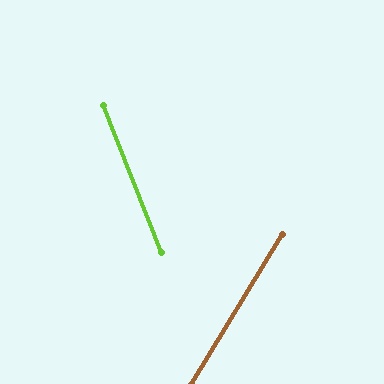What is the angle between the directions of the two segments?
Approximately 53 degrees.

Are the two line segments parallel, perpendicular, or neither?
Neither parallel nor perpendicular — they differ by about 53°.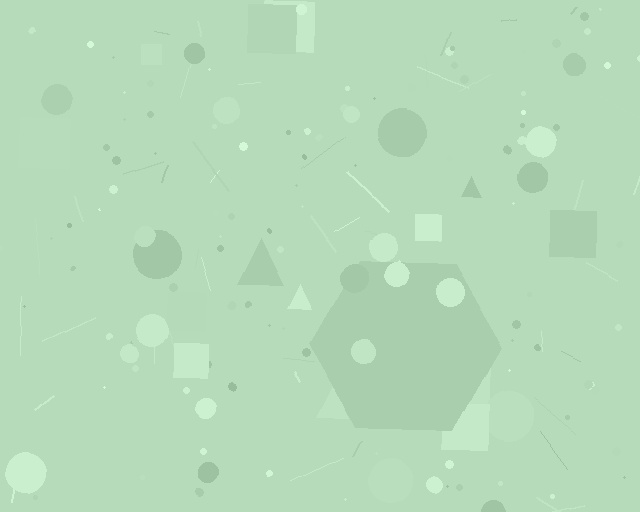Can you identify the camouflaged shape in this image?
The camouflaged shape is a hexagon.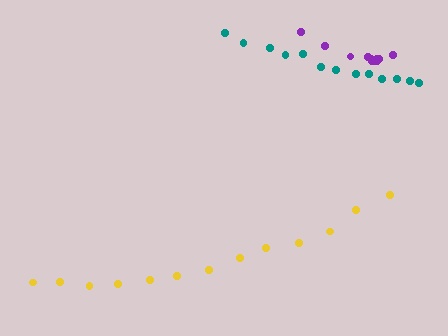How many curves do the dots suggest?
There are 3 distinct paths.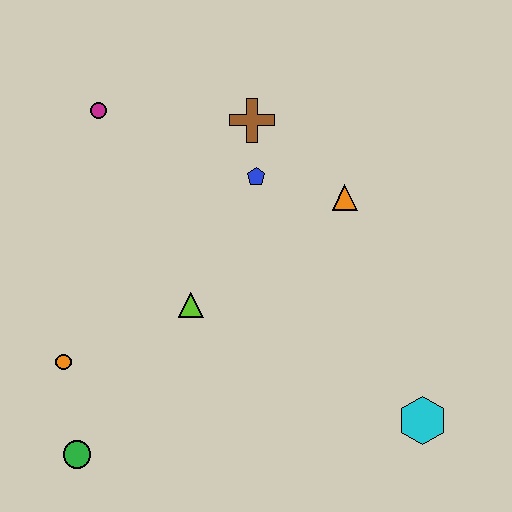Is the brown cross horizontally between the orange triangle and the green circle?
Yes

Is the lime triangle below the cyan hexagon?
No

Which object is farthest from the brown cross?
The green circle is farthest from the brown cross.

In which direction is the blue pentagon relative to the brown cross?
The blue pentagon is below the brown cross.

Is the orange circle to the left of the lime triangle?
Yes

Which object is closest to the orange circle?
The green circle is closest to the orange circle.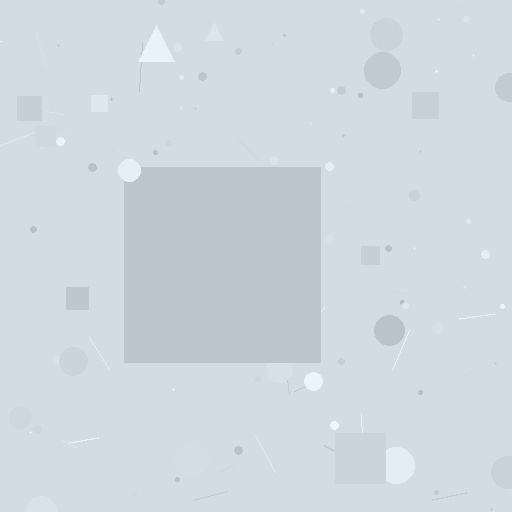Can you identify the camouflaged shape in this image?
The camouflaged shape is a square.